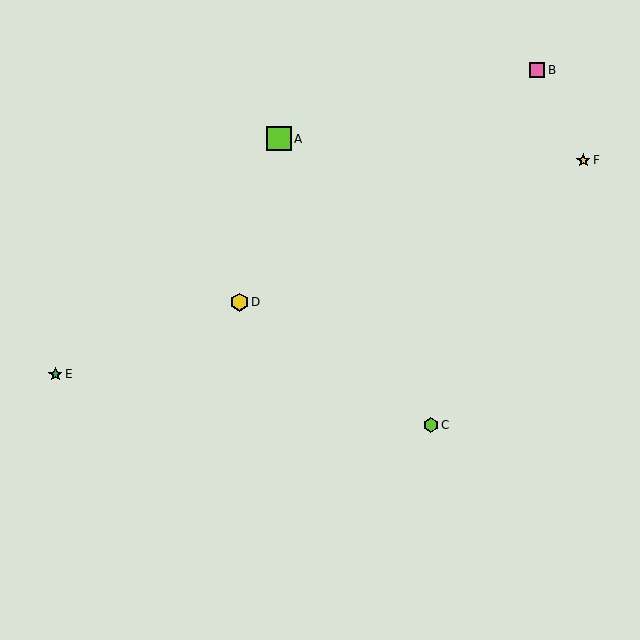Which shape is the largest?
The lime square (labeled A) is the largest.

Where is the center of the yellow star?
The center of the yellow star is at (583, 160).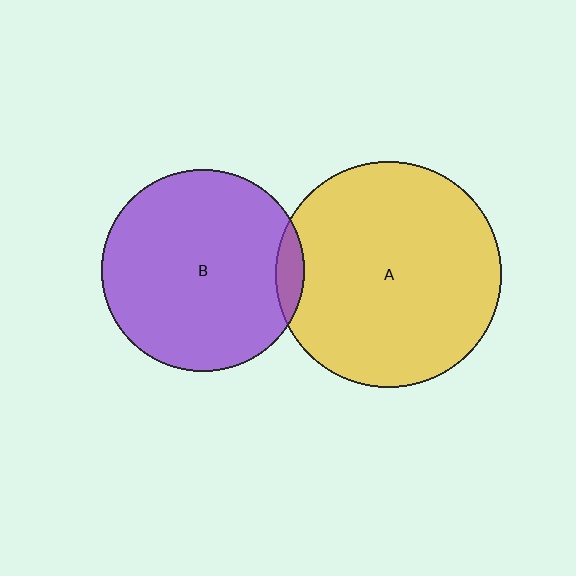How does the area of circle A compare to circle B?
Approximately 1.2 times.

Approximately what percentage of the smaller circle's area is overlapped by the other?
Approximately 5%.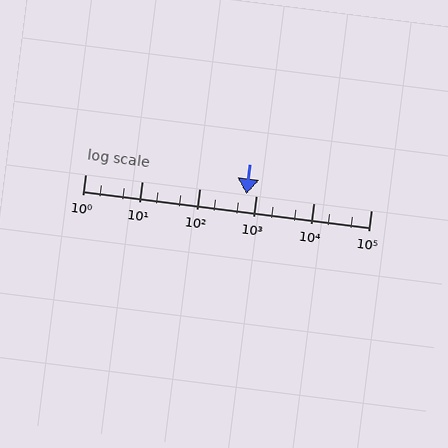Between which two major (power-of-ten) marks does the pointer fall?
The pointer is between 100 and 1000.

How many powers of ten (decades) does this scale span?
The scale spans 5 decades, from 1 to 100000.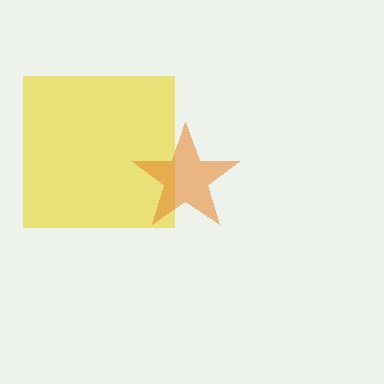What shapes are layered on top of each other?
The layered shapes are: a yellow square, an orange star.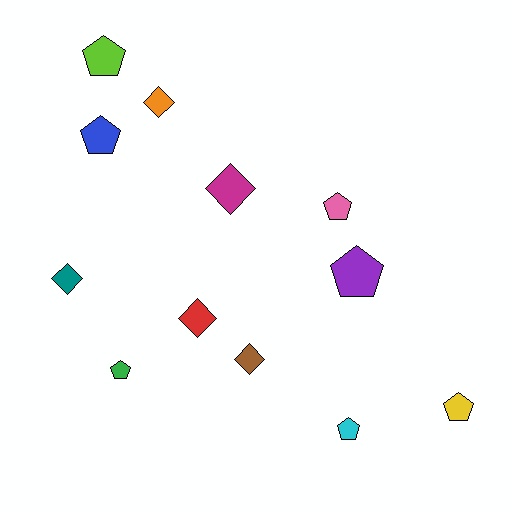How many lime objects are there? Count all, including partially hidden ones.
There is 1 lime object.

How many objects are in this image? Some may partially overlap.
There are 12 objects.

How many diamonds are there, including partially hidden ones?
There are 5 diamonds.